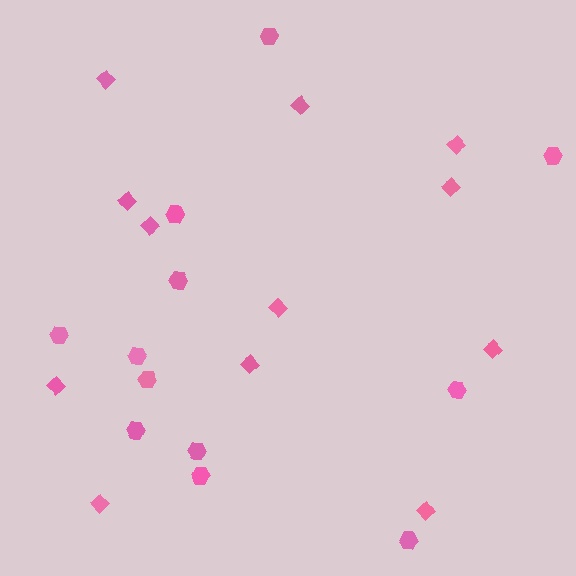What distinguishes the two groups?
There are 2 groups: one group of hexagons (12) and one group of diamonds (12).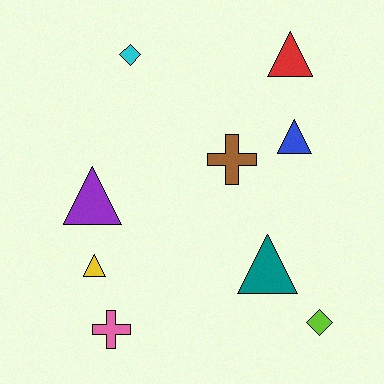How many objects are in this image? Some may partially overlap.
There are 9 objects.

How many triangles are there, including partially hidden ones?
There are 5 triangles.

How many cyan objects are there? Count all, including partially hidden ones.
There is 1 cyan object.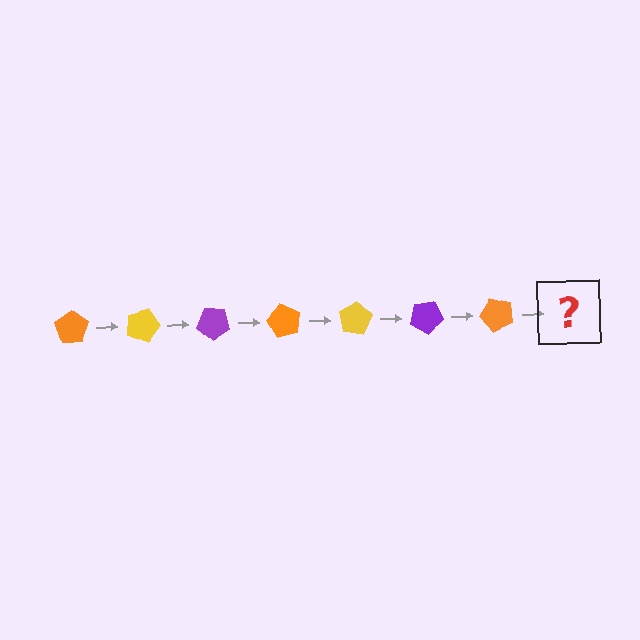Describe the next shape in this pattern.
It should be a yellow pentagon, rotated 140 degrees from the start.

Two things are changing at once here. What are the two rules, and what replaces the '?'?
The two rules are that it rotates 20 degrees each step and the color cycles through orange, yellow, and purple. The '?' should be a yellow pentagon, rotated 140 degrees from the start.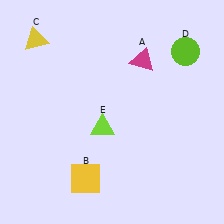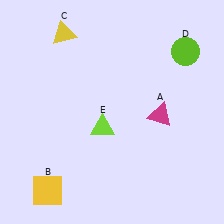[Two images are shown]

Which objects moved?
The objects that moved are: the magenta triangle (A), the yellow square (B), the yellow triangle (C).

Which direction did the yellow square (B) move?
The yellow square (B) moved left.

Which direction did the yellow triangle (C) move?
The yellow triangle (C) moved right.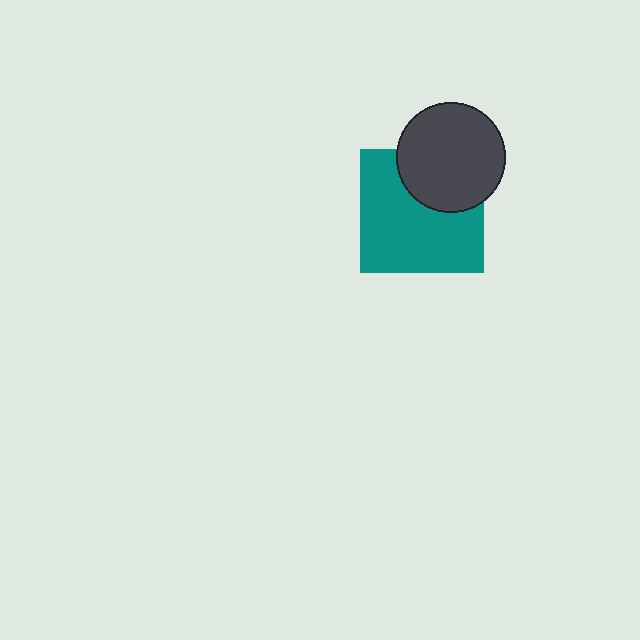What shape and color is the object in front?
The object in front is a dark gray circle.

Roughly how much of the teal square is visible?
Most of it is visible (roughly 69%).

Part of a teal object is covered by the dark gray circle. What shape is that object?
It is a square.